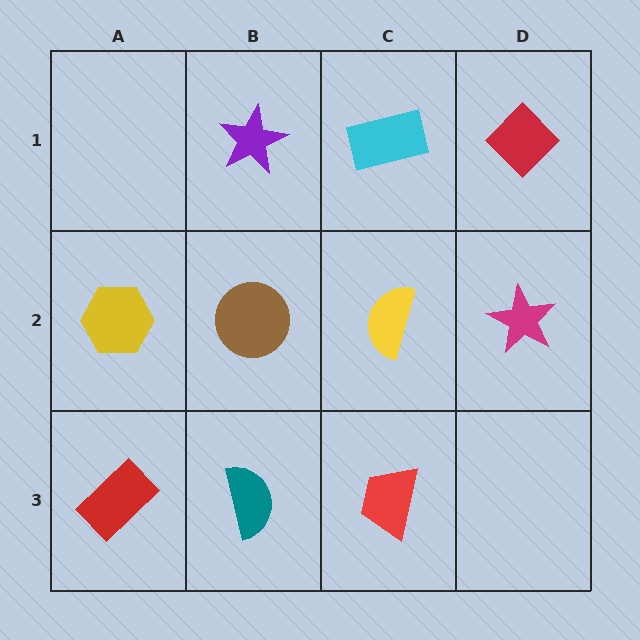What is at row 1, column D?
A red diamond.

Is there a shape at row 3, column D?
No, that cell is empty.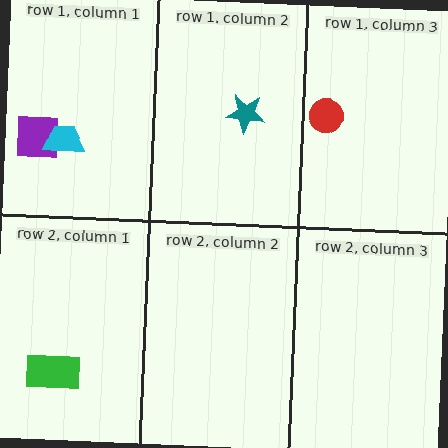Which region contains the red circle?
The row 1, column 3 region.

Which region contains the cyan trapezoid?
The row 1, column 1 region.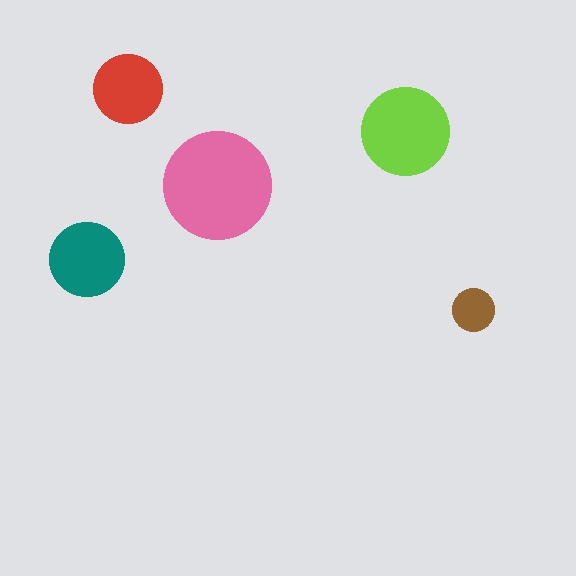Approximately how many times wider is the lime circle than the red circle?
About 1.5 times wider.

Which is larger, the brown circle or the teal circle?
The teal one.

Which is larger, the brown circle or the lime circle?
The lime one.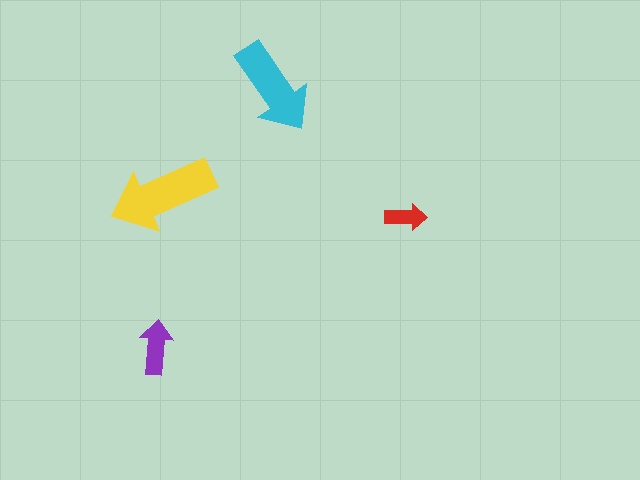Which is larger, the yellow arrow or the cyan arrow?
The yellow one.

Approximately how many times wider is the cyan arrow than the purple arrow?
About 2 times wider.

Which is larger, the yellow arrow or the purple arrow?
The yellow one.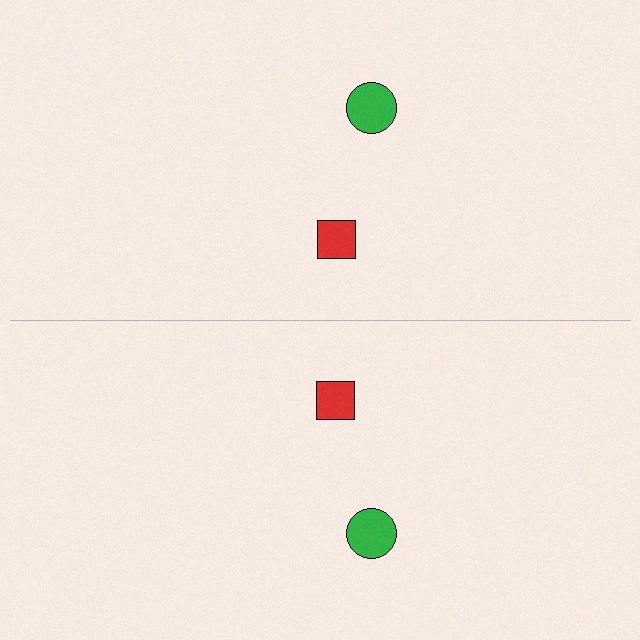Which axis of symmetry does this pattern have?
The pattern has a horizontal axis of symmetry running through the center of the image.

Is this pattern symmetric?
Yes, this pattern has bilateral (reflection) symmetry.